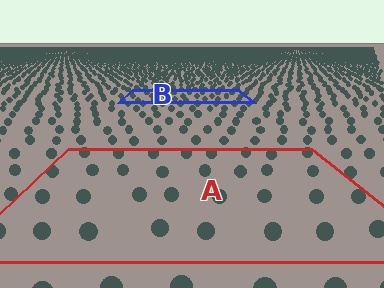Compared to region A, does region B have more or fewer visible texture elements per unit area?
Region B has more texture elements per unit area — they are packed more densely because it is farther away.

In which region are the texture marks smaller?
The texture marks are smaller in region B, because it is farther away.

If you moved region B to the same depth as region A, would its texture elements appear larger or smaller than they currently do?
They would appear larger. At a closer depth, the same texture elements are projected at a bigger on-screen size.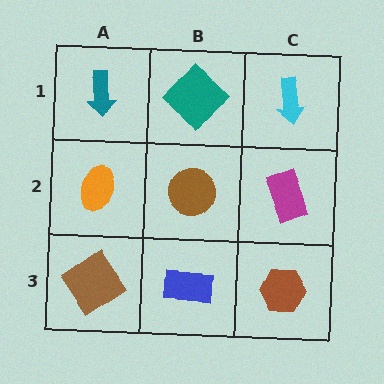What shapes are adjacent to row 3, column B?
A brown circle (row 2, column B), a brown diamond (row 3, column A), a brown hexagon (row 3, column C).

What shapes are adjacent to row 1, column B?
A brown circle (row 2, column B), a teal arrow (row 1, column A), a cyan arrow (row 1, column C).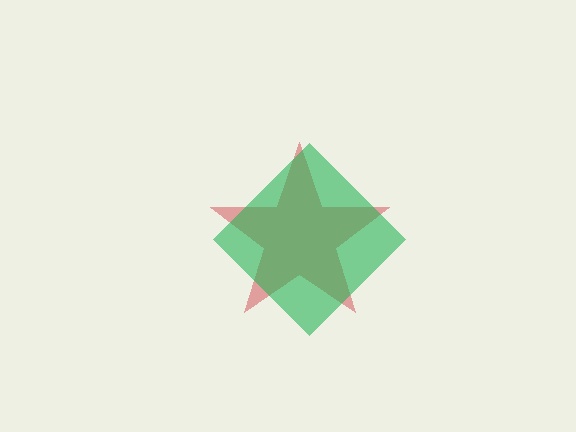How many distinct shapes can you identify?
There are 2 distinct shapes: a red star, a green diamond.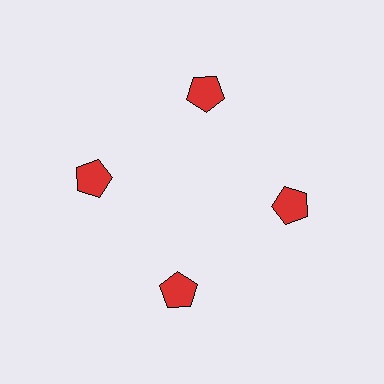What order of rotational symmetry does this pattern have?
This pattern has 4-fold rotational symmetry.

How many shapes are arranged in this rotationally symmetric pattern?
There are 4 shapes, arranged in 4 groups of 1.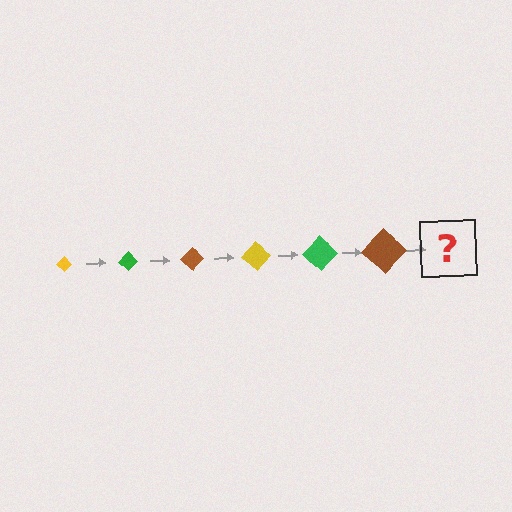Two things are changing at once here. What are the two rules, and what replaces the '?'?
The two rules are that the diamond grows larger each step and the color cycles through yellow, green, and brown. The '?' should be a yellow diamond, larger than the previous one.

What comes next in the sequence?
The next element should be a yellow diamond, larger than the previous one.